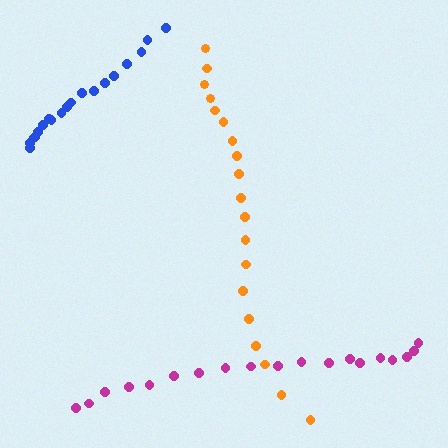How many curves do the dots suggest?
There are 3 distinct paths.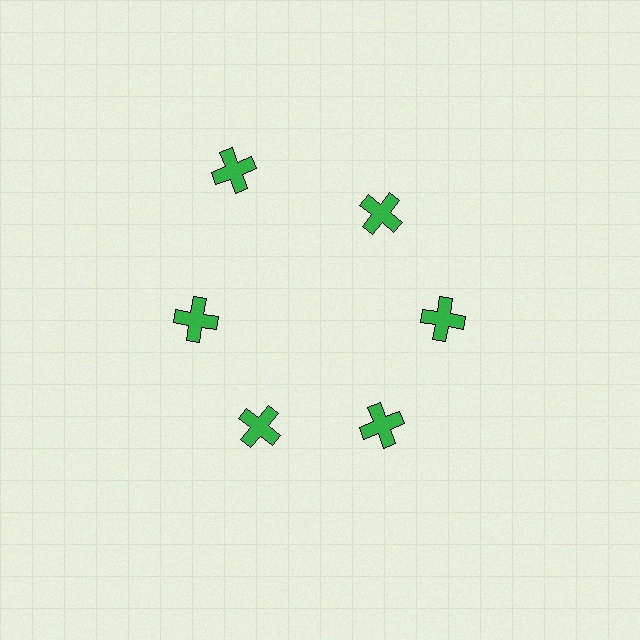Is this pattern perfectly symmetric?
No. The 6 green crosses are arranged in a ring, but one element near the 11 o'clock position is pushed outward from the center, breaking the 6-fold rotational symmetry.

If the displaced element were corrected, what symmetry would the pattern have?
It would have 6-fold rotational symmetry — the pattern would map onto itself every 60 degrees.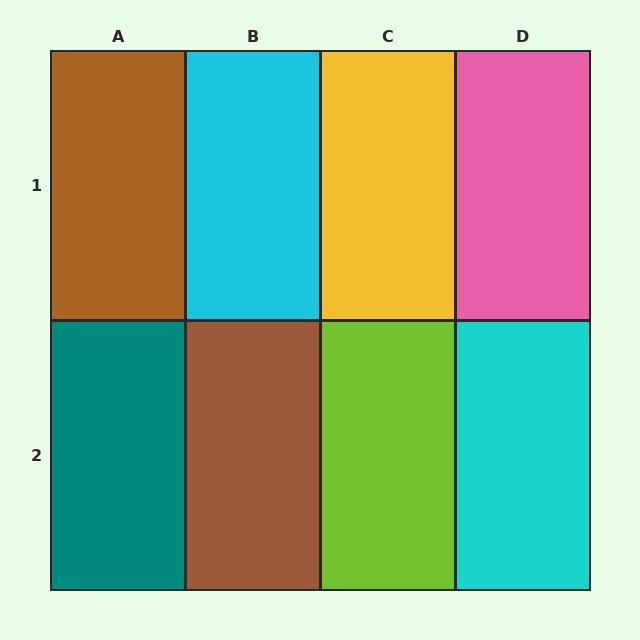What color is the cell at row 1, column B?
Cyan.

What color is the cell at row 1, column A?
Brown.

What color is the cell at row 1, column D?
Pink.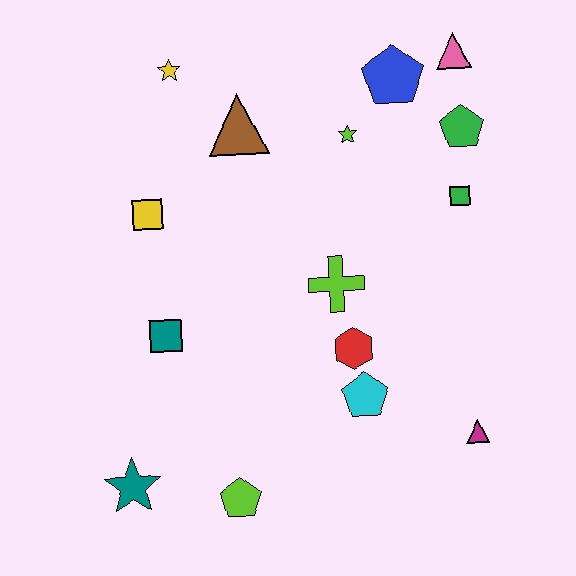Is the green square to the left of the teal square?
No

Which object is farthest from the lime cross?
The teal star is farthest from the lime cross.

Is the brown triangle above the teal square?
Yes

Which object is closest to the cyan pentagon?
The red hexagon is closest to the cyan pentagon.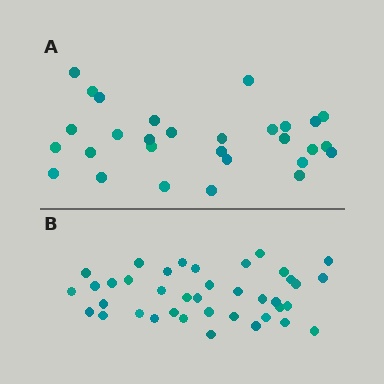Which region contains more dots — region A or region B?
Region B (the bottom region) has more dots.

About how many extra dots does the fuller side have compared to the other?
Region B has roughly 10 or so more dots than region A.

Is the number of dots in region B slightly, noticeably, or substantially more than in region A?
Region B has noticeably more, but not dramatically so. The ratio is roughly 1.3 to 1.